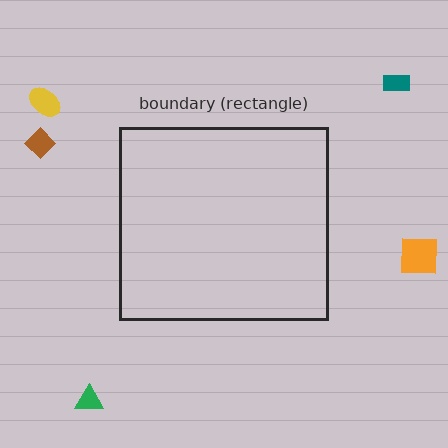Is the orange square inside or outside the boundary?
Outside.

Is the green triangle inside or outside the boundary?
Outside.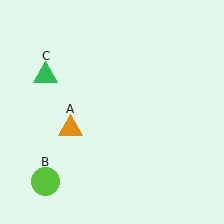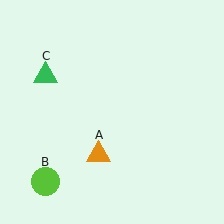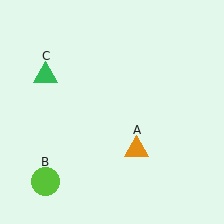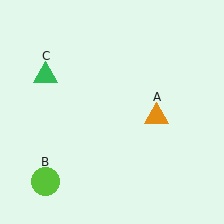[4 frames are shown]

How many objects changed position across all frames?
1 object changed position: orange triangle (object A).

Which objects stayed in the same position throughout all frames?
Lime circle (object B) and green triangle (object C) remained stationary.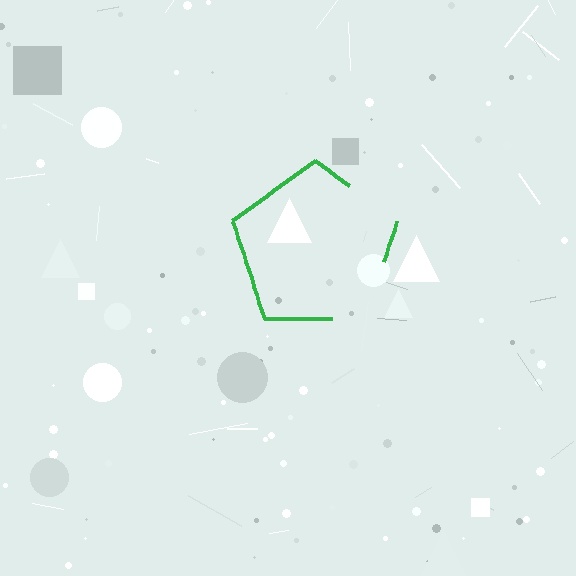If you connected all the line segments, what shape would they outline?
They would outline a pentagon.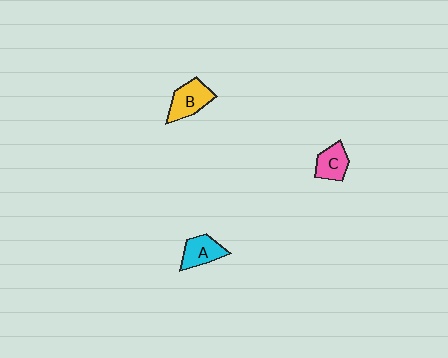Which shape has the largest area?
Shape B (yellow).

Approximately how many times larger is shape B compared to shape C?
Approximately 1.3 times.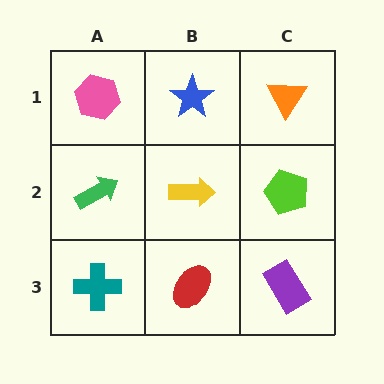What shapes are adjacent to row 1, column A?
A green arrow (row 2, column A), a blue star (row 1, column B).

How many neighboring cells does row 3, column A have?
2.